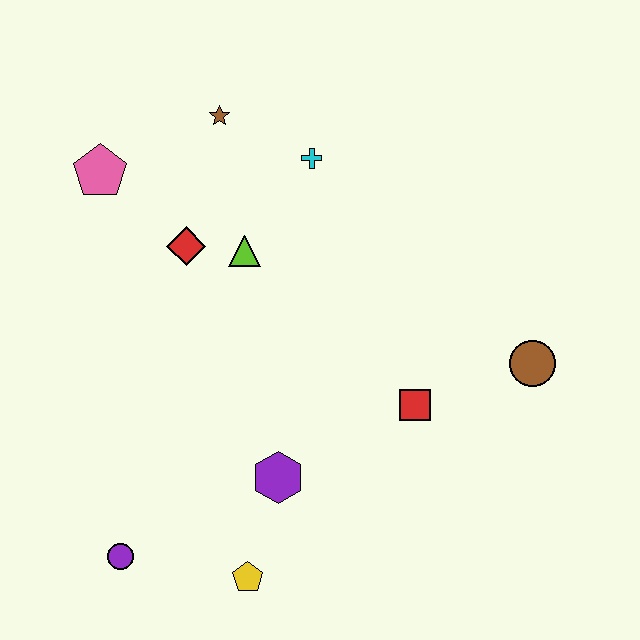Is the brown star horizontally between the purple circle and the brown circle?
Yes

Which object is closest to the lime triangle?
The red diamond is closest to the lime triangle.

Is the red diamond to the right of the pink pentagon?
Yes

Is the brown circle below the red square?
No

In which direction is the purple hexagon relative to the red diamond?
The purple hexagon is below the red diamond.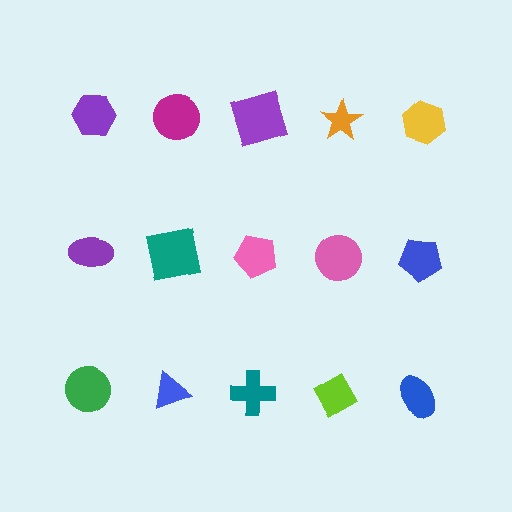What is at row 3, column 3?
A teal cross.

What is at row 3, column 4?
A lime diamond.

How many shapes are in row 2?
5 shapes.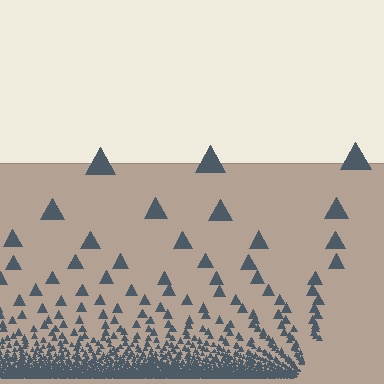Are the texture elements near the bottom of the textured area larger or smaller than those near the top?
Smaller. The gradient is inverted — elements near the bottom are smaller and denser.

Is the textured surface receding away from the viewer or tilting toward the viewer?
The surface appears to tilt toward the viewer. Texture elements get larger and sparser toward the top.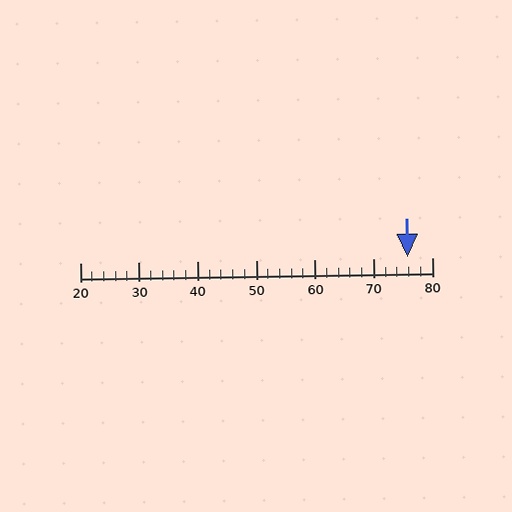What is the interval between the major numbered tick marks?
The major tick marks are spaced 10 units apart.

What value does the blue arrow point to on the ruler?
The blue arrow points to approximately 76.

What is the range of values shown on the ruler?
The ruler shows values from 20 to 80.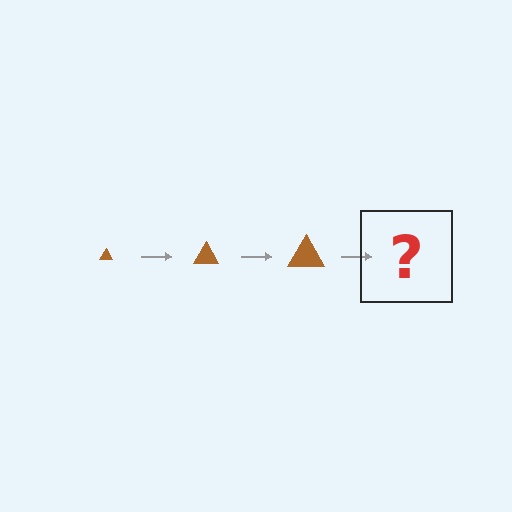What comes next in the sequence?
The next element should be a brown triangle, larger than the previous one.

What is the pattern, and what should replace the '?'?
The pattern is that the triangle gets progressively larger each step. The '?' should be a brown triangle, larger than the previous one.